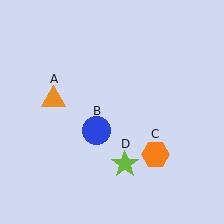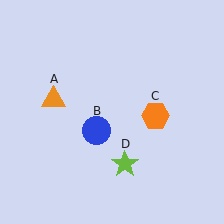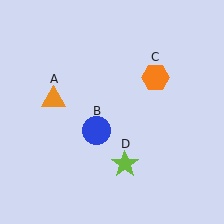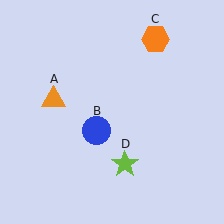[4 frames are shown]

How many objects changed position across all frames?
1 object changed position: orange hexagon (object C).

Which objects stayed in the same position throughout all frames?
Orange triangle (object A) and blue circle (object B) and lime star (object D) remained stationary.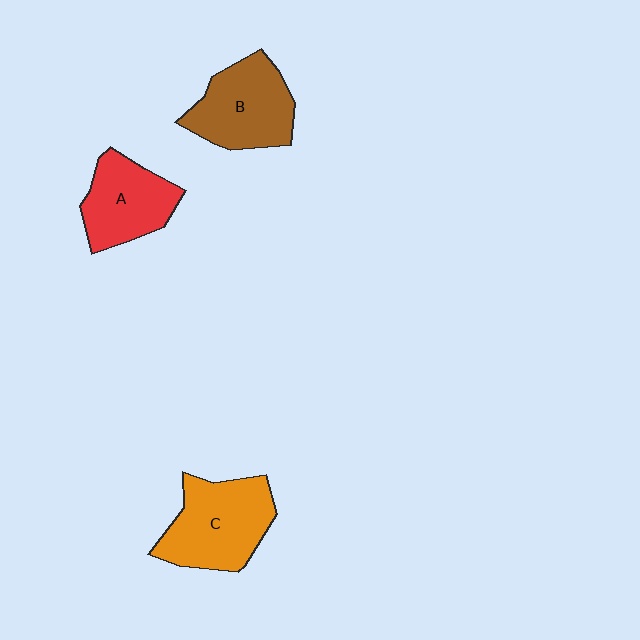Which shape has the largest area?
Shape C (orange).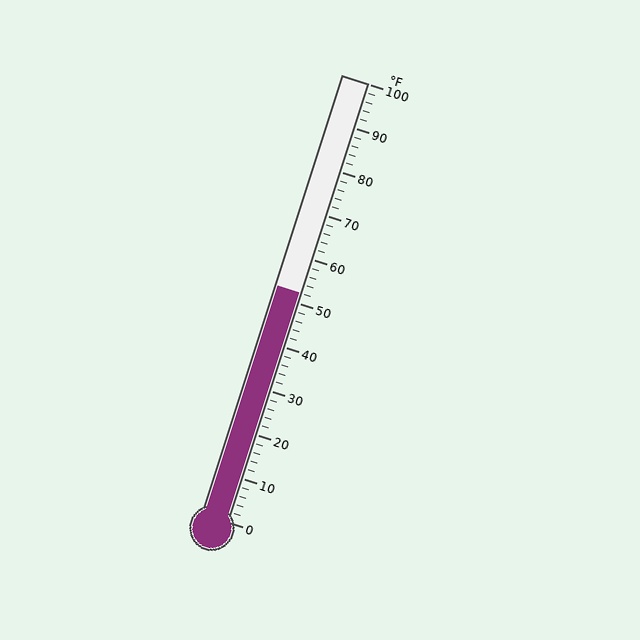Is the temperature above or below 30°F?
The temperature is above 30°F.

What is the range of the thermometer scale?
The thermometer scale ranges from 0°F to 100°F.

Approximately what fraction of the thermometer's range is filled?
The thermometer is filled to approximately 50% of its range.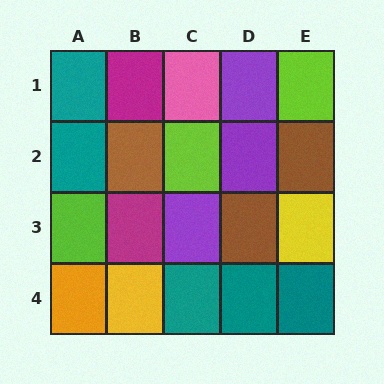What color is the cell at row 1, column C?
Pink.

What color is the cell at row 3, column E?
Yellow.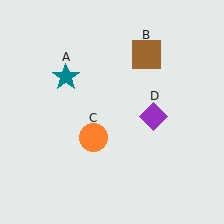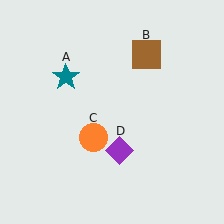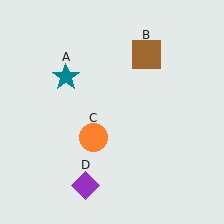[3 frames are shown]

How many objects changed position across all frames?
1 object changed position: purple diamond (object D).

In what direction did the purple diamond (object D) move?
The purple diamond (object D) moved down and to the left.